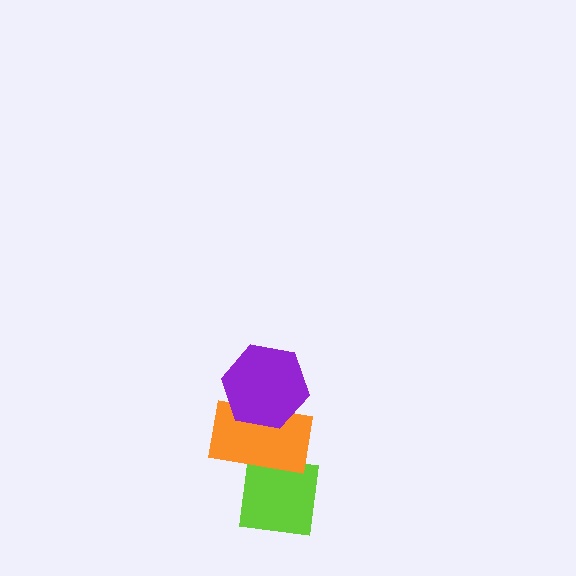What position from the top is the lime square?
The lime square is 3rd from the top.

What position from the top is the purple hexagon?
The purple hexagon is 1st from the top.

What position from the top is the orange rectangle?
The orange rectangle is 2nd from the top.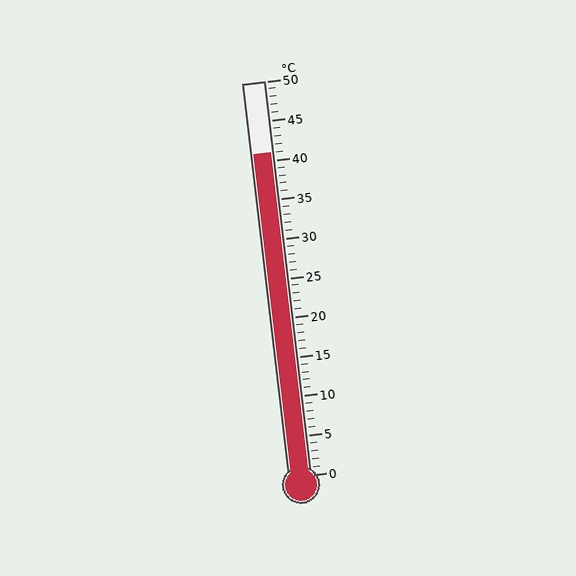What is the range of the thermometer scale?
The thermometer scale ranges from 0°C to 50°C.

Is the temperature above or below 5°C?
The temperature is above 5°C.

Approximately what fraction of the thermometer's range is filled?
The thermometer is filled to approximately 80% of its range.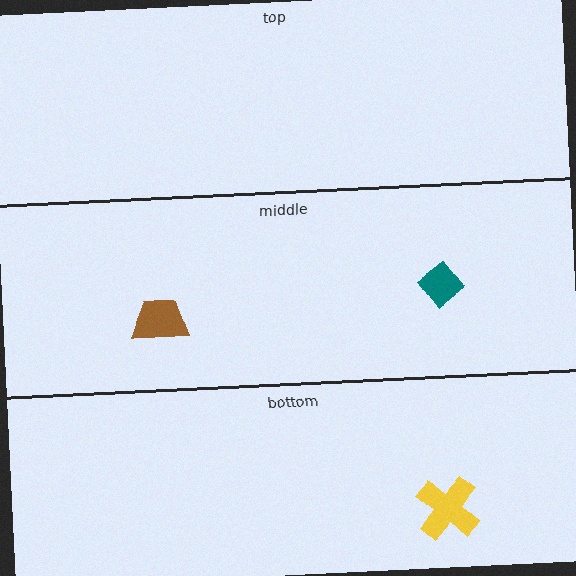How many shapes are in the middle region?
2.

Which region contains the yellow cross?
The bottom region.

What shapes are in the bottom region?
The yellow cross.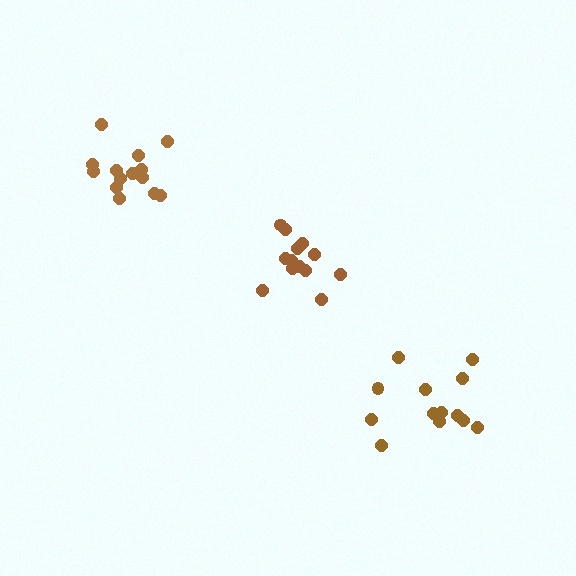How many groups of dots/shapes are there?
There are 3 groups.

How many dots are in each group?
Group 1: 14 dots, Group 2: 13 dots, Group 3: 14 dots (41 total).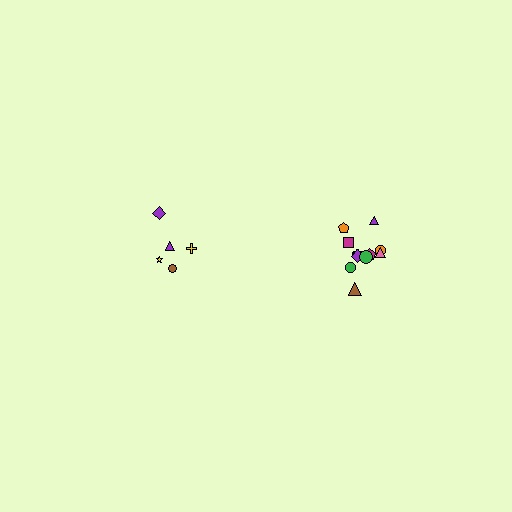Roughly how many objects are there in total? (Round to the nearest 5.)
Roughly 15 objects in total.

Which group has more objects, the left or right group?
The right group.